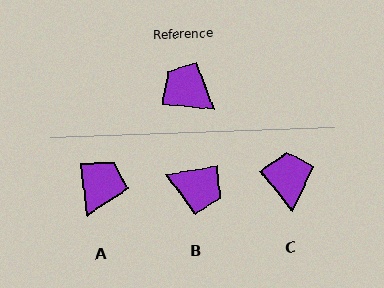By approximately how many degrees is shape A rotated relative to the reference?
Approximately 78 degrees clockwise.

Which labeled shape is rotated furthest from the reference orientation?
B, about 164 degrees away.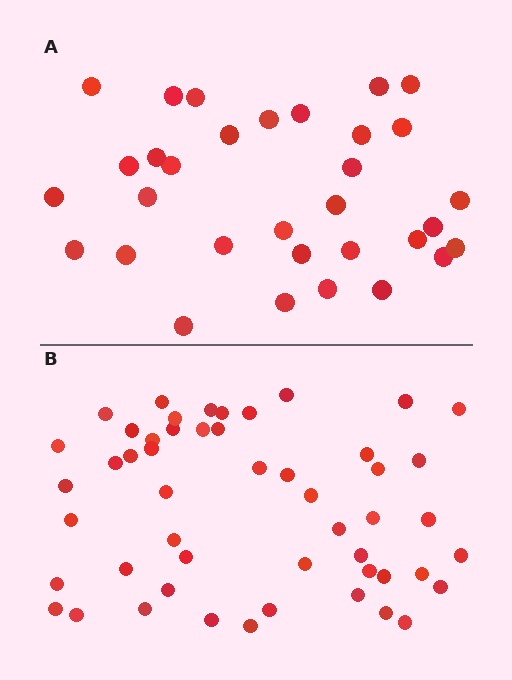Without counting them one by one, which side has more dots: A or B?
Region B (the bottom region) has more dots.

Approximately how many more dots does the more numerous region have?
Region B has approximately 20 more dots than region A.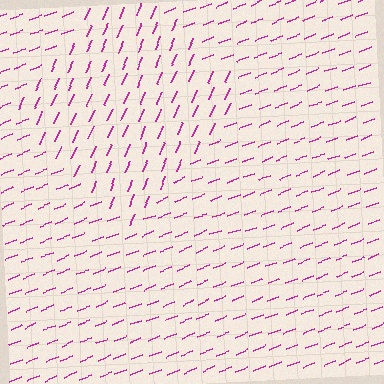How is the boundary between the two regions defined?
The boundary is defined purely by a change in line orientation (approximately 45 degrees difference). All lines are the same color and thickness.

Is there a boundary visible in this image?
Yes, there is a texture boundary formed by a change in line orientation.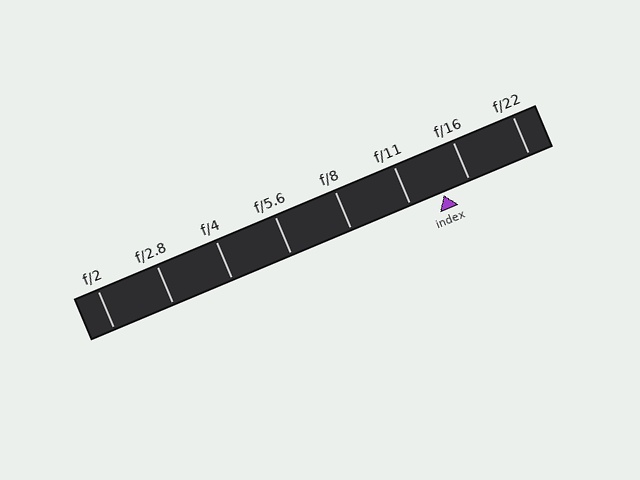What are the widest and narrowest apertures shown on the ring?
The widest aperture shown is f/2 and the narrowest is f/22.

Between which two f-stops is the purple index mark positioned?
The index mark is between f/11 and f/16.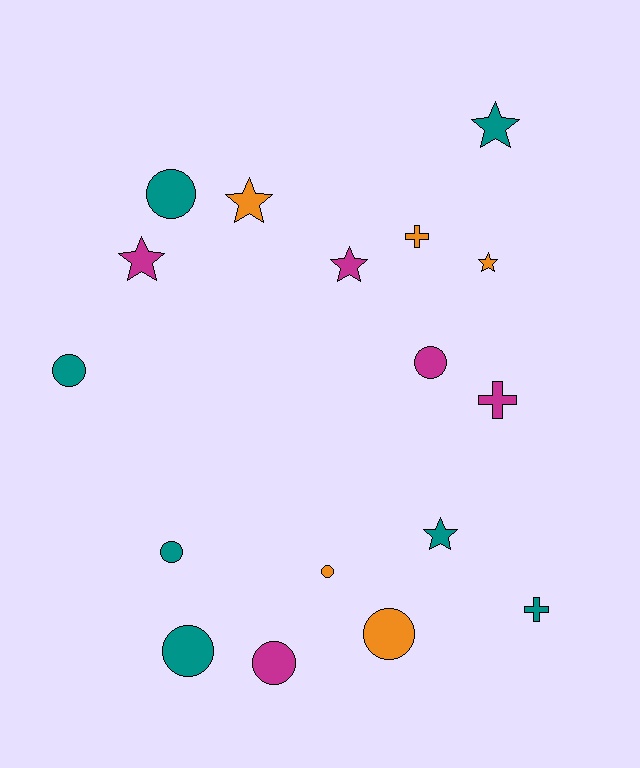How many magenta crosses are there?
There is 1 magenta cross.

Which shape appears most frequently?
Circle, with 8 objects.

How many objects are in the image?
There are 17 objects.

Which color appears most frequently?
Teal, with 7 objects.